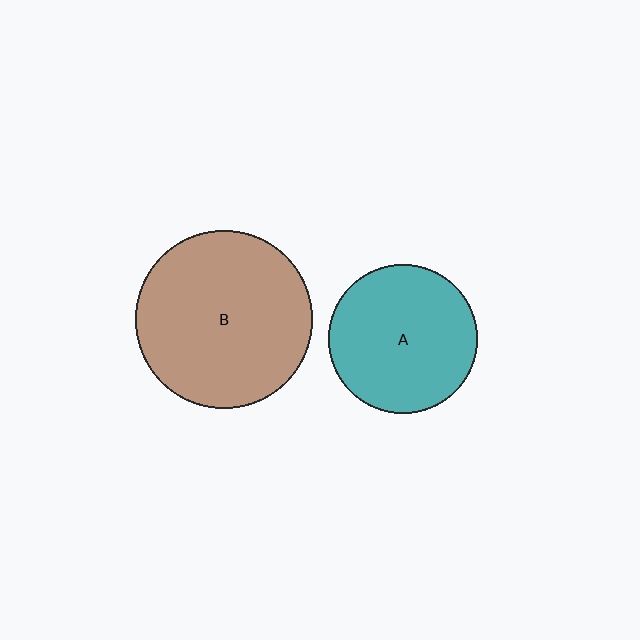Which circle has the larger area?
Circle B (brown).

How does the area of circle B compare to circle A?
Approximately 1.4 times.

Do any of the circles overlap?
No, none of the circles overlap.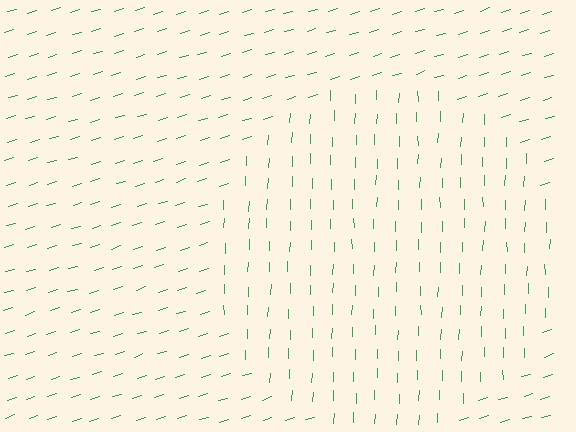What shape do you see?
I see a circle.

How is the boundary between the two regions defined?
The boundary is defined purely by a change in line orientation (approximately 71 degrees difference). All lines are the same color and thickness.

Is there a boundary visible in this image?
Yes, there is a texture boundary formed by a change in line orientation.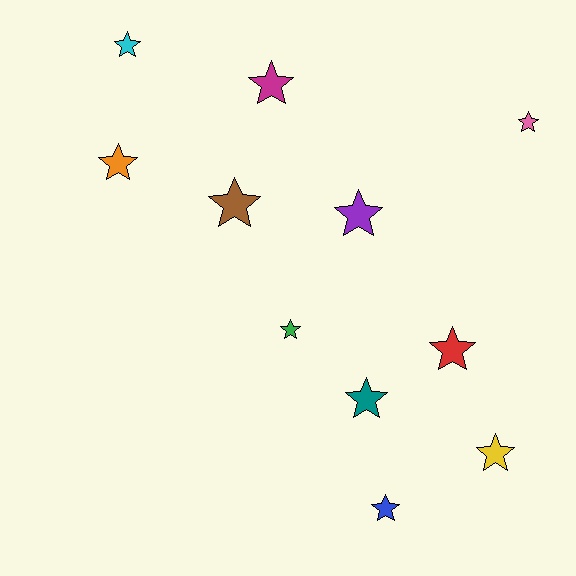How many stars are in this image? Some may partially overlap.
There are 11 stars.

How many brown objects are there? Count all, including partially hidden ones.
There is 1 brown object.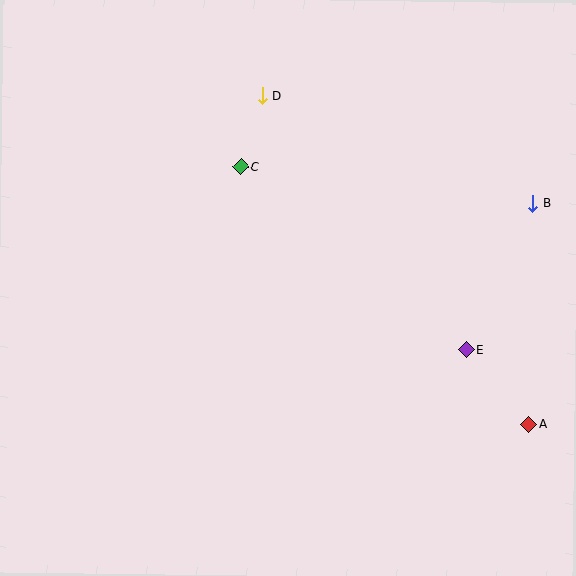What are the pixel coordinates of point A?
Point A is at (529, 424).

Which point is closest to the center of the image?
Point C at (241, 167) is closest to the center.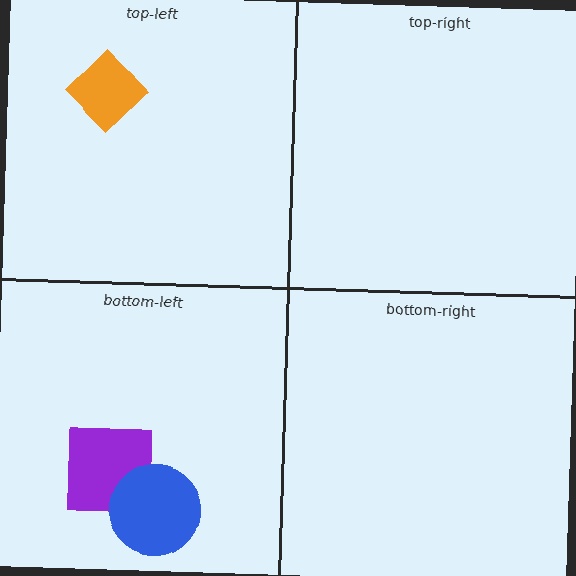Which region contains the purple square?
The bottom-left region.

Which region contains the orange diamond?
The top-left region.